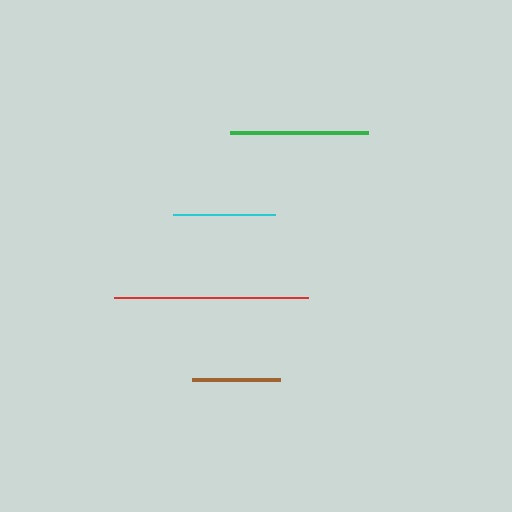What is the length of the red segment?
The red segment is approximately 193 pixels long.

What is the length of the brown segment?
The brown segment is approximately 88 pixels long.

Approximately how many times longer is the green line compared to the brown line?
The green line is approximately 1.6 times the length of the brown line.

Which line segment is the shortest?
The brown line is the shortest at approximately 88 pixels.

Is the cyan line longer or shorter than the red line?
The red line is longer than the cyan line.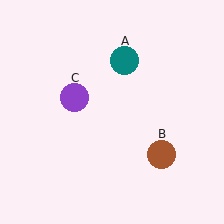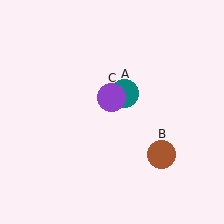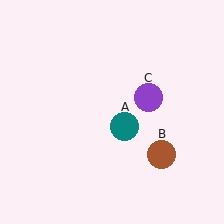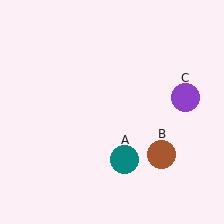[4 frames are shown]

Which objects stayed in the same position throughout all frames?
Brown circle (object B) remained stationary.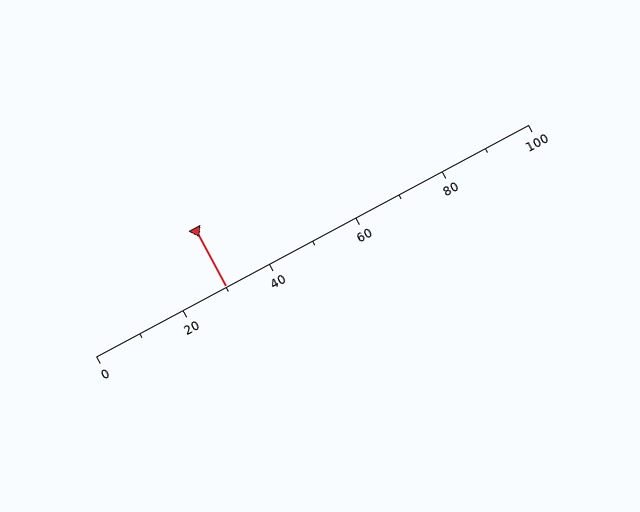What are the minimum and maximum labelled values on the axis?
The axis runs from 0 to 100.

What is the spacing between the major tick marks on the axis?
The major ticks are spaced 20 apart.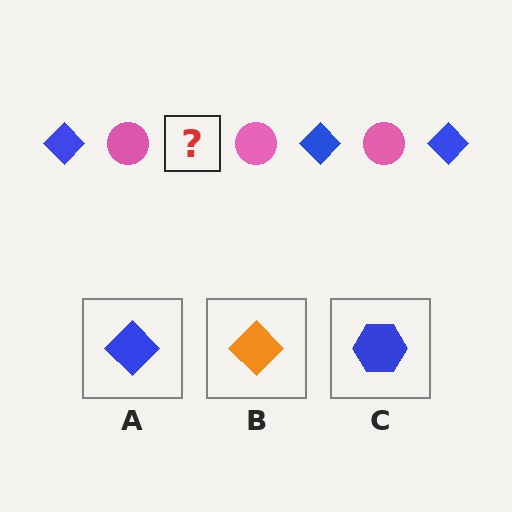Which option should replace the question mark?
Option A.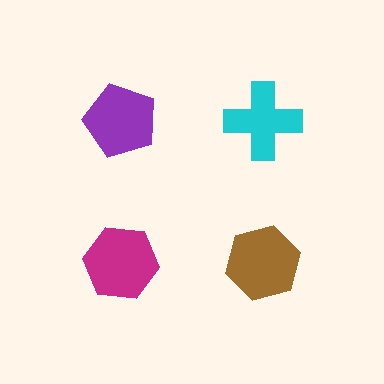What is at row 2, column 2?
A brown hexagon.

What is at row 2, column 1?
A magenta hexagon.